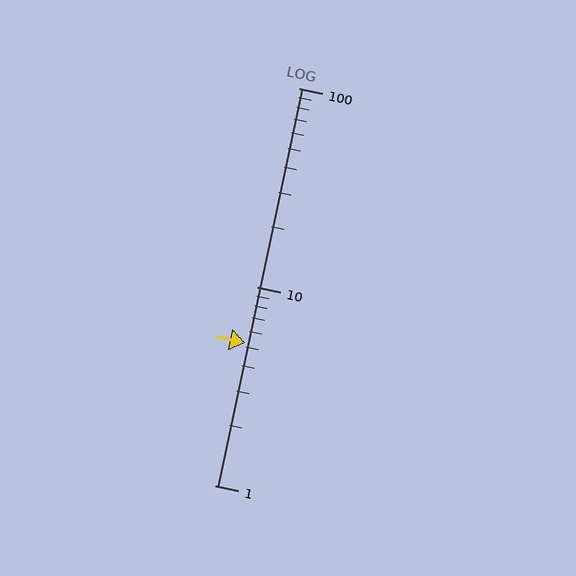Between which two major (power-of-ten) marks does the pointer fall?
The pointer is between 1 and 10.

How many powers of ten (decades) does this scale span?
The scale spans 2 decades, from 1 to 100.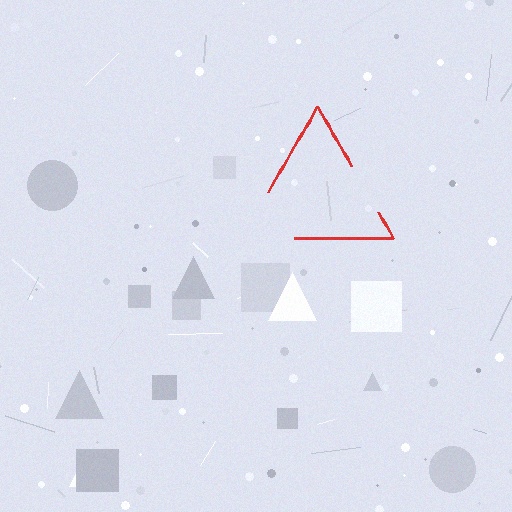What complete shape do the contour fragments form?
The contour fragments form a triangle.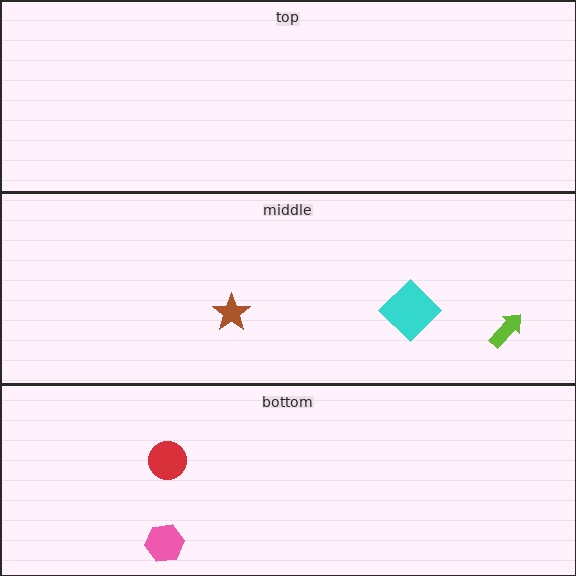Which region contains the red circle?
The bottom region.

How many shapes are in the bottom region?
2.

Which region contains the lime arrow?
The middle region.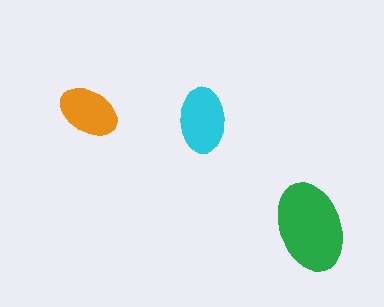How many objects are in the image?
There are 3 objects in the image.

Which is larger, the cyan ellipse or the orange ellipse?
The cyan one.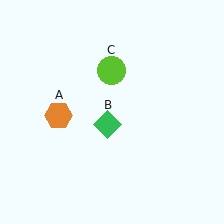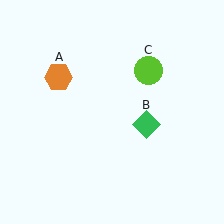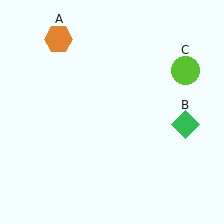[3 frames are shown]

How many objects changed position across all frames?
3 objects changed position: orange hexagon (object A), green diamond (object B), lime circle (object C).